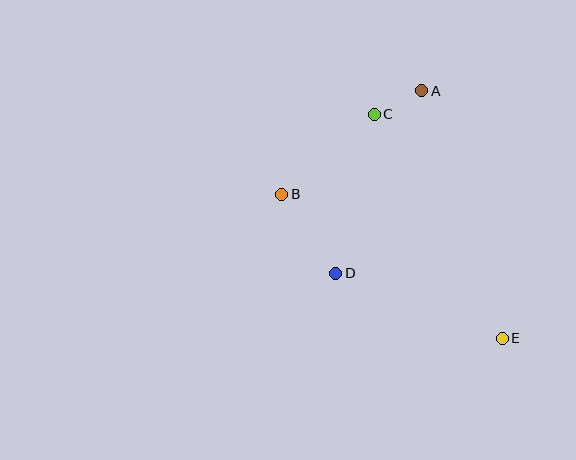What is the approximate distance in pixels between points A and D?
The distance between A and D is approximately 202 pixels.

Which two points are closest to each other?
Points A and C are closest to each other.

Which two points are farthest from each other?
Points B and E are farthest from each other.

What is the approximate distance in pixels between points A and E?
The distance between A and E is approximately 260 pixels.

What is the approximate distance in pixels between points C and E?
The distance between C and E is approximately 257 pixels.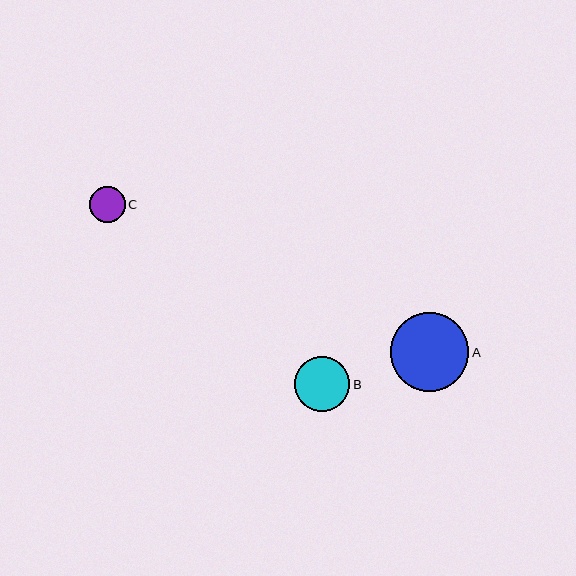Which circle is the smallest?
Circle C is the smallest with a size of approximately 36 pixels.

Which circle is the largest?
Circle A is the largest with a size of approximately 79 pixels.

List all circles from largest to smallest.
From largest to smallest: A, B, C.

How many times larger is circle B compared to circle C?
Circle B is approximately 1.5 times the size of circle C.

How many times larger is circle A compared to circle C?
Circle A is approximately 2.2 times the size of circle C.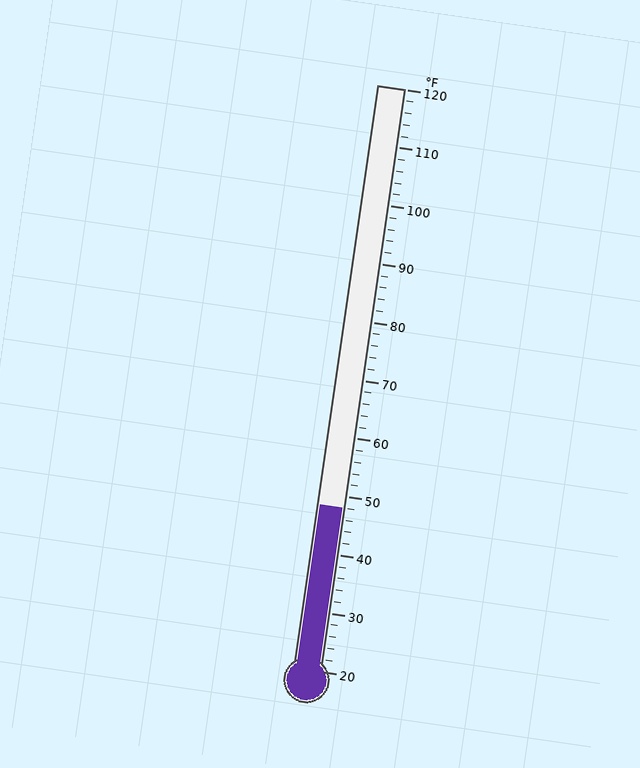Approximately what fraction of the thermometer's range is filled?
The thermometer is filled to approximately 30% of its range.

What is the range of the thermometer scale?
The thermometer scale ranges from 20°F to 120°F.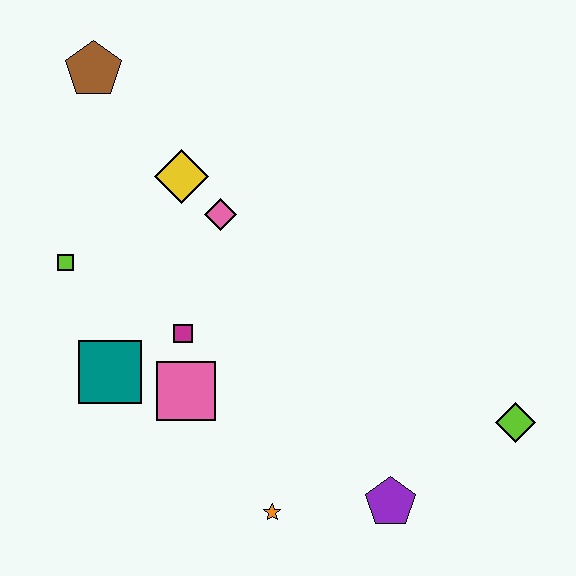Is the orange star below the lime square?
Yes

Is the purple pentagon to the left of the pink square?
No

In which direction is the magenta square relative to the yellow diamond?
The magenta square is below the yellow diamond.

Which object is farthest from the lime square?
The lime diamond is farthest from the lime square.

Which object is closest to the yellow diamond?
The pink diamond is closest to the yellow diamond.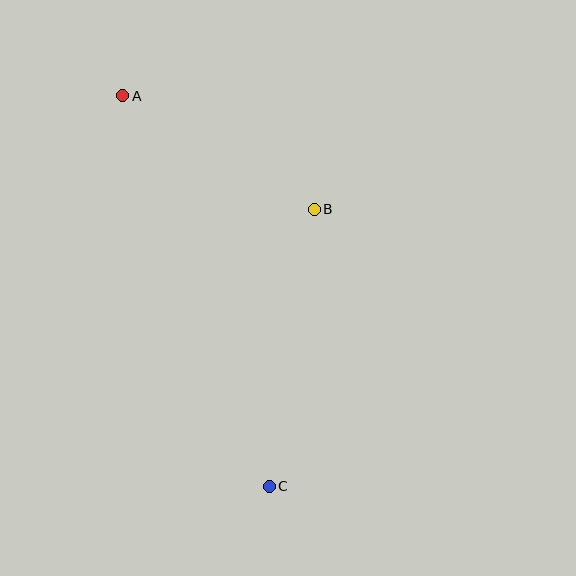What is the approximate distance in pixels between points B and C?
The distance between B and C is approximately 281 pixels.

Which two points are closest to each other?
Points A and B are closest to each other.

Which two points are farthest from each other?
Points A and C are farthest from each other.